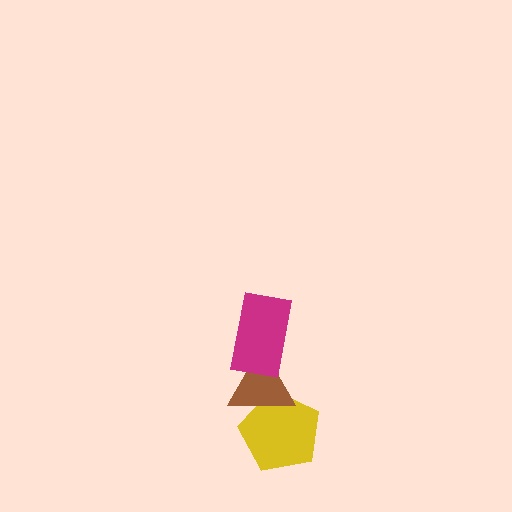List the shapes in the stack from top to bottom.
From top to bottom: the magenta rectangle, the brown triangle, the yellow pentagon.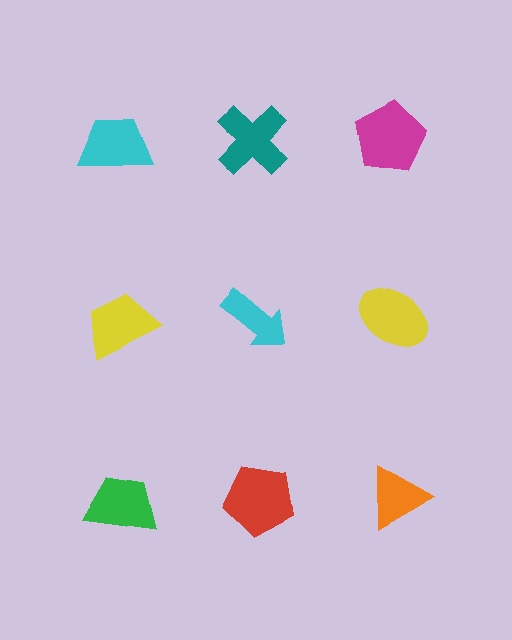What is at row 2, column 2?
A cyan arrow.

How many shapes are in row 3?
3 shapes.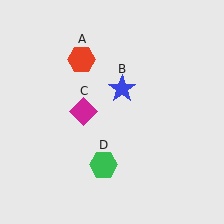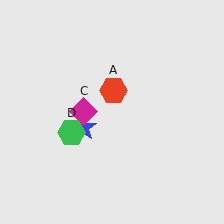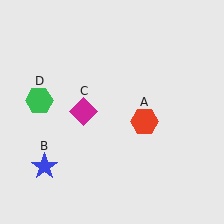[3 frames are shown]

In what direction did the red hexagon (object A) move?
The red hexagon (object A) moved down and to the right.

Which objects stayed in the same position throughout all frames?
Magenta diamond (object C) remained stationary.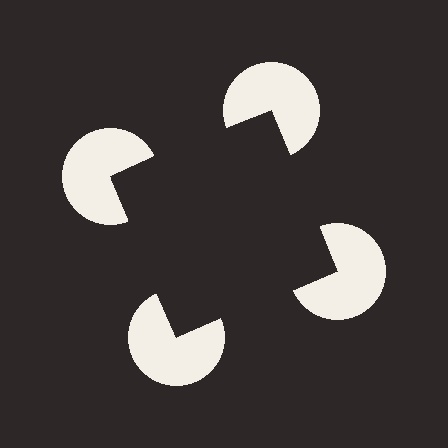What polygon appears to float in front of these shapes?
An illusory square — its edges are inferred from the aligned wedge cuts in the pac-man discs, not physically drawn.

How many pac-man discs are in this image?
There are 4 — one at each vertex of the illusory square.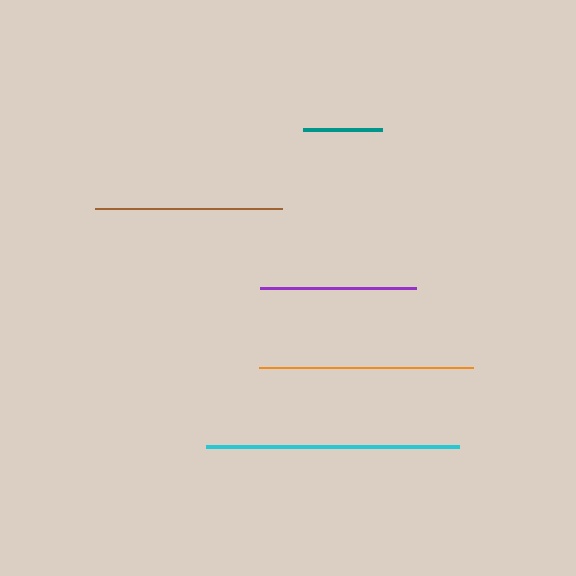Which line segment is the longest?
The cyan line is the longest at approximately 253 pixels.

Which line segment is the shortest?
The teal line is the shortest at approximately 78 pixels.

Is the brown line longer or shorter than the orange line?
The orange line is longer than the brown line.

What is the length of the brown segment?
The brown segment is approximately 186 pixels long.